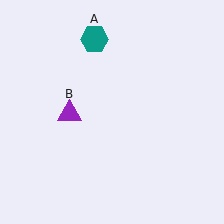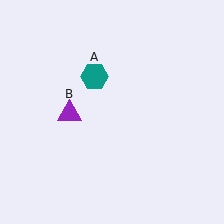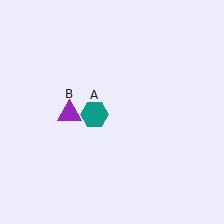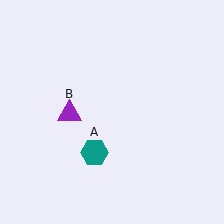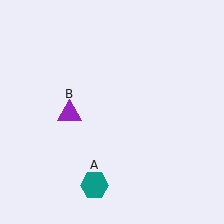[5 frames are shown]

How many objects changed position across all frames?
1 object changed position: teal hexagon (object A).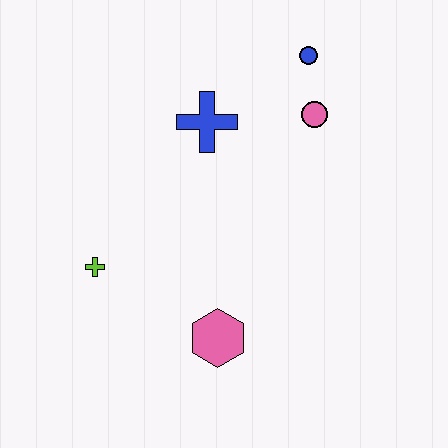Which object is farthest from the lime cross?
The blue circle is farthest from the lime cross.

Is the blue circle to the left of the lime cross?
No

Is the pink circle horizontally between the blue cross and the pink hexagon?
No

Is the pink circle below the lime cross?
No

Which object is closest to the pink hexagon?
The lime cross is closest to the pink hexagon.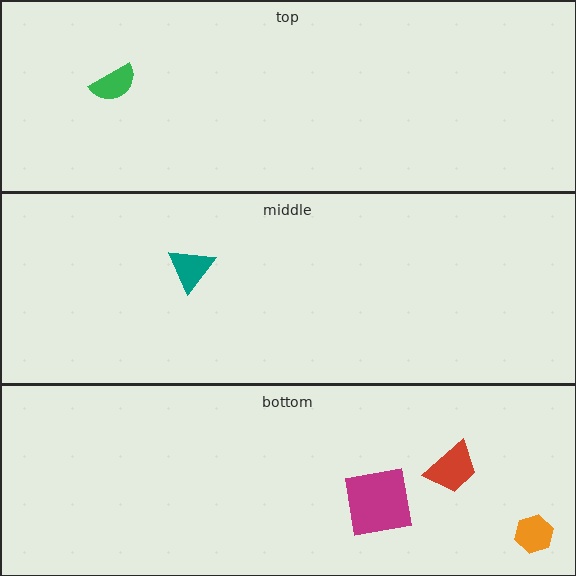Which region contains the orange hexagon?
The bottom region.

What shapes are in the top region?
The green semicircle.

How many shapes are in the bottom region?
3.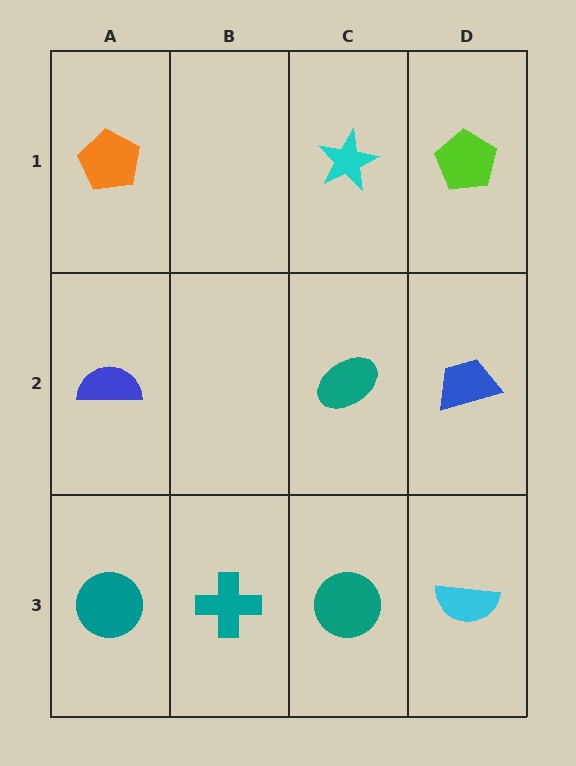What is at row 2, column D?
A blue trapezoid.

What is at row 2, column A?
A blue semicircle.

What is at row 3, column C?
A teal circle.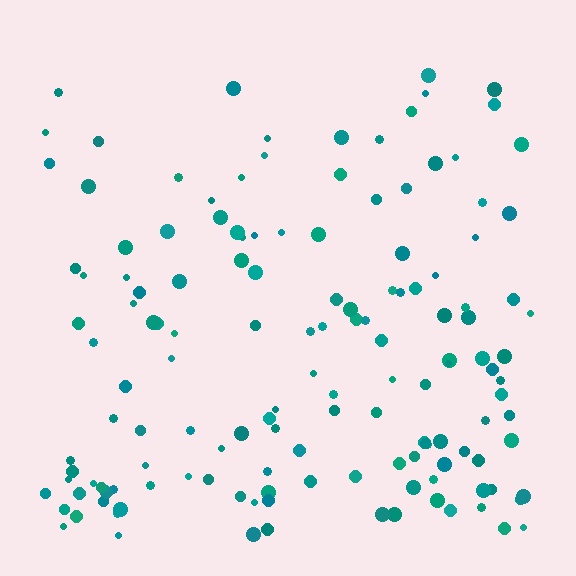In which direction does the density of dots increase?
From top to bottom, with the bottom side densest.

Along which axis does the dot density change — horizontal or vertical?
Vertical.